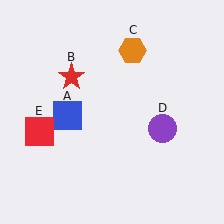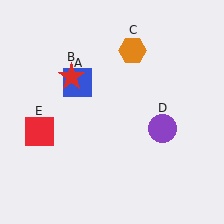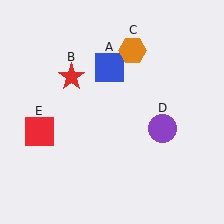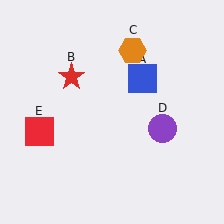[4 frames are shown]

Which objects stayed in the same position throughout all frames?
Red star (object B) and orange hexagon (object C) and purple circle (object D) and red square (object E) remained stationary.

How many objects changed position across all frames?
1 object changed position: blue square (object A).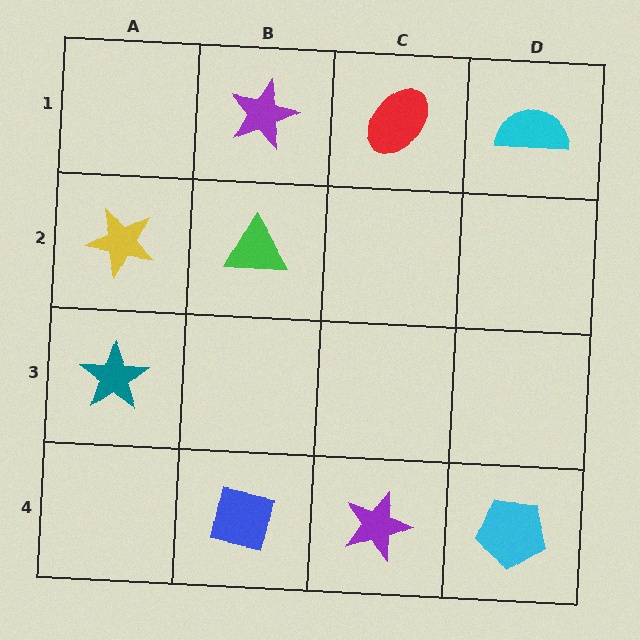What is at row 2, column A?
A yellow star.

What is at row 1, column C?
A red ellipse.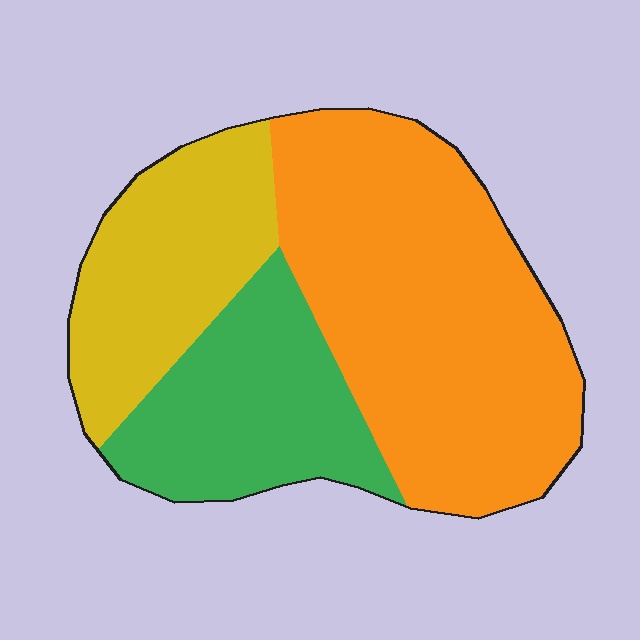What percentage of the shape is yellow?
Yellow covers 24% of the shape.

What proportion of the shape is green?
Green covers 25% of the shape.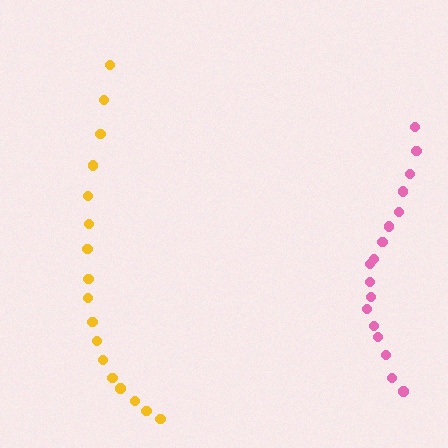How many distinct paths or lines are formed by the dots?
There are 2 distinct paths.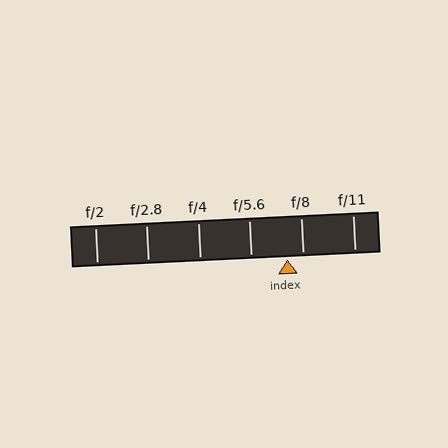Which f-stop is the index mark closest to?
The index mark is closest to f/8.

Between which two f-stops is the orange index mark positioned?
The index mark is between f/5.6 and f/8.